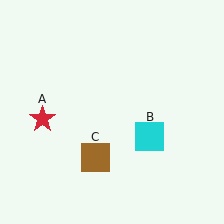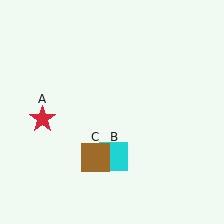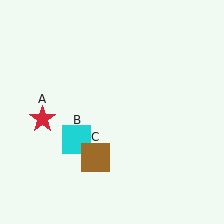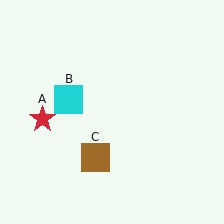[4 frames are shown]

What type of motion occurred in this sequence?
The cyan square (object B) rotated clockwise around the center of the scene.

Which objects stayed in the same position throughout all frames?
Red star (object A) and brown square (object C) remained stationary.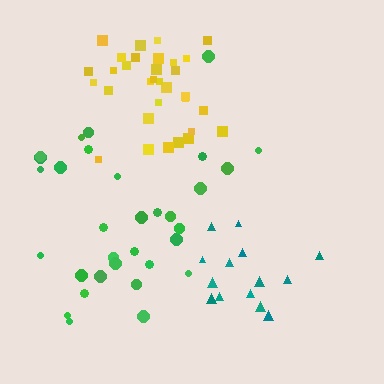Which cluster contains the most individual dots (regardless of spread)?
Yellow (32).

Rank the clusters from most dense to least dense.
yellow, teal, green.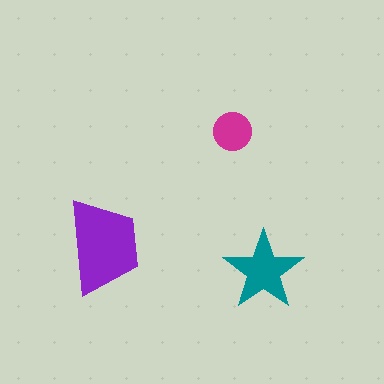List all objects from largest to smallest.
The purple trapezoid, the teal star, the magenta circle.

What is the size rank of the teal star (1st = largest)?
2nd.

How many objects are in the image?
There are 3 objects in the image.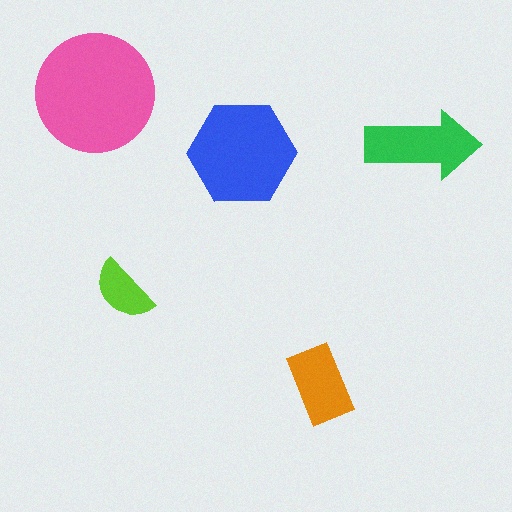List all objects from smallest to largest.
The lime semicircle, the orange rectangle, the green arrow, the blue hexagon, the pink circle.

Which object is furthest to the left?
The pink circle is leftmost.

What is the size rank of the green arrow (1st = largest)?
3rd.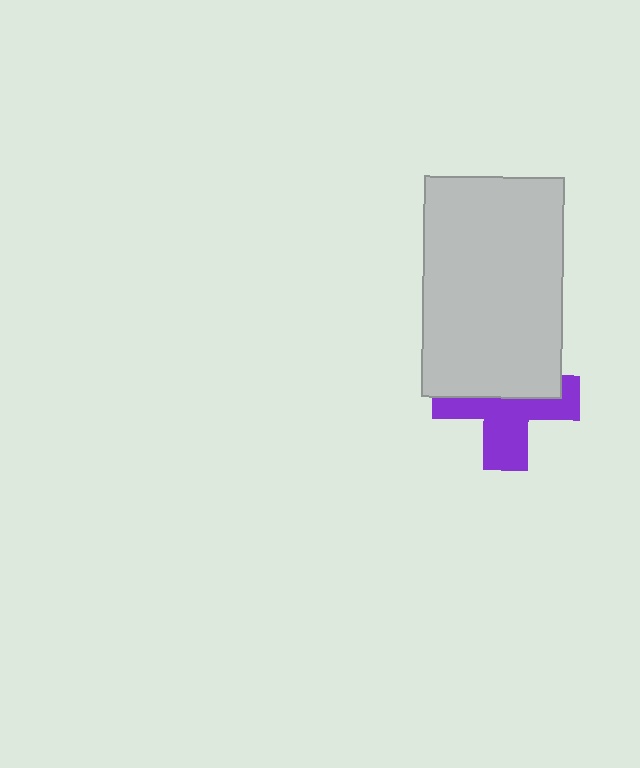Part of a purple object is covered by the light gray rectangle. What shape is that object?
It is a cross.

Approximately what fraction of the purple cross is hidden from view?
Roughly 48% of the purple cross is hidden behind the light gray rectangle.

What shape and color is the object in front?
The object in front is a light gray rectangle.